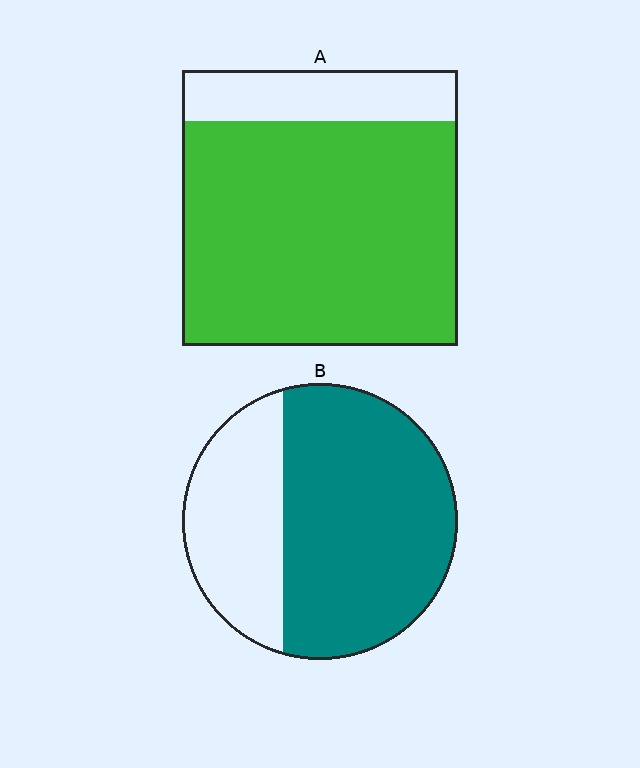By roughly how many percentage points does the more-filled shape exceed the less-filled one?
By roughly 15 percentage points (A over B).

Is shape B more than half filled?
Yes.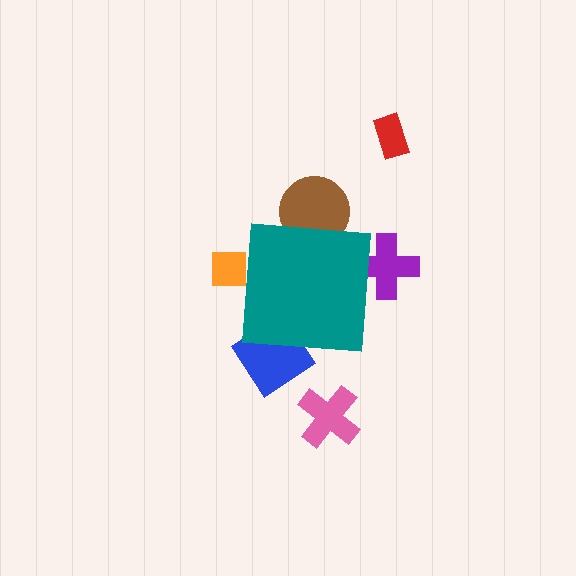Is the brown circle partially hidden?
Yes, the brown circle is partially hidden behind the teal square.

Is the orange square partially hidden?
Yes, the orange square is partially hidden behind the teal square.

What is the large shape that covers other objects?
A teal square.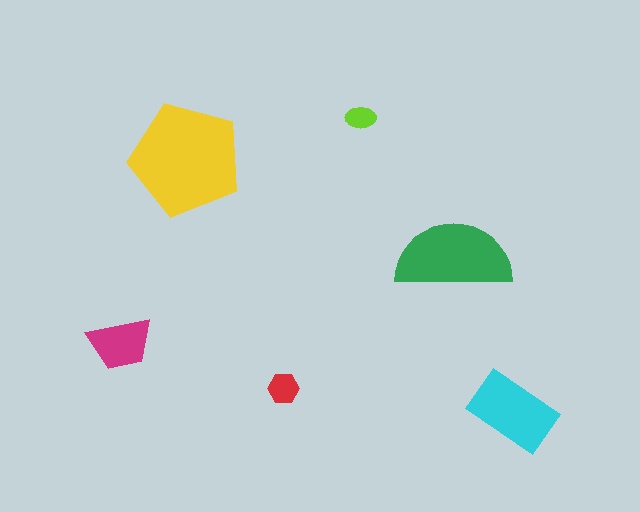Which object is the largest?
The yellow pentagon.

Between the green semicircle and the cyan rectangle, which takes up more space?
The green semicircle.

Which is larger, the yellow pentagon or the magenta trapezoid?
The yellow pentagon.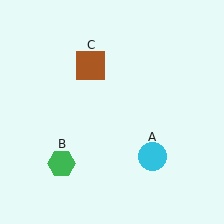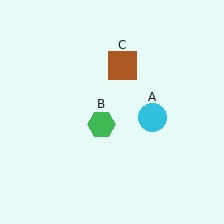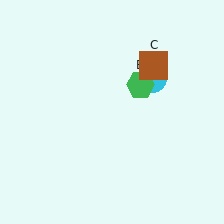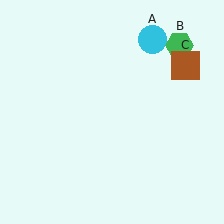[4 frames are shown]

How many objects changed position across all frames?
3 objects changed position: cyan circle (object A), green hexagon (object B), brown square (object C).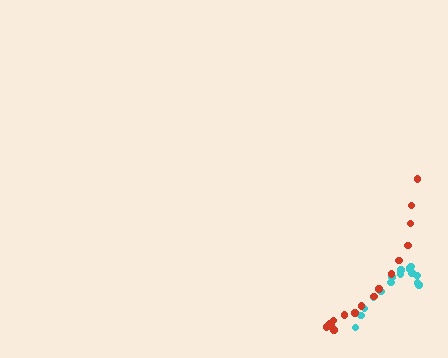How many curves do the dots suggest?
There are 2 distinct paths.